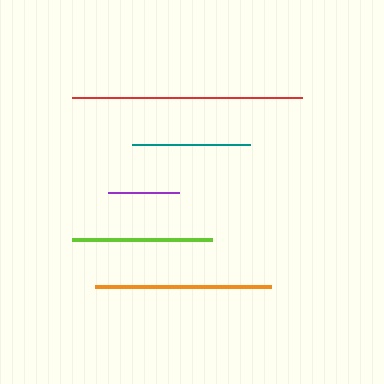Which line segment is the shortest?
The purple line is the shortest at approximately 71 pixels.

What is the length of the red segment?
The red segment is approximately 230 pixels long.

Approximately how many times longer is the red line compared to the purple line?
The red line is approximately 3.3 times the length of the purple line.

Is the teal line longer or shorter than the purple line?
The teal line is longer than the purple line.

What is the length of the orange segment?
The orange segment is approximately 175 pixels long.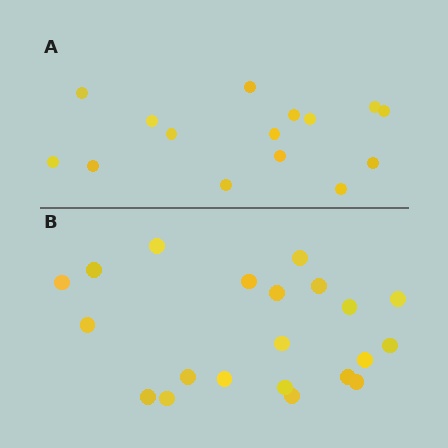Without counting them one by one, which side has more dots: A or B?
Region B (the bottom region) has more dots.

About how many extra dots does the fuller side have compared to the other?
Region B has about 6 more dots than region A.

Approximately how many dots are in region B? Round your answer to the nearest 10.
About 20 dots. (The exact count is 21, which rounds to 20.)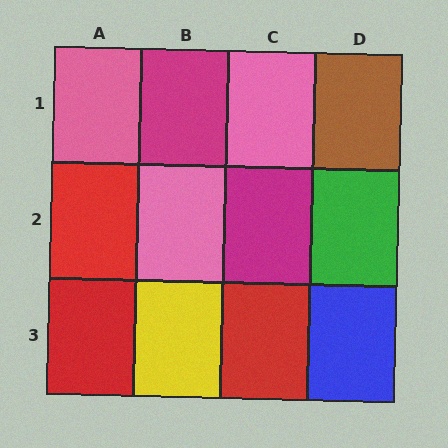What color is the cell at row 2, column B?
Pink.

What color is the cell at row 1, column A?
Pink.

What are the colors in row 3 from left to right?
Red, yellow, red, blue.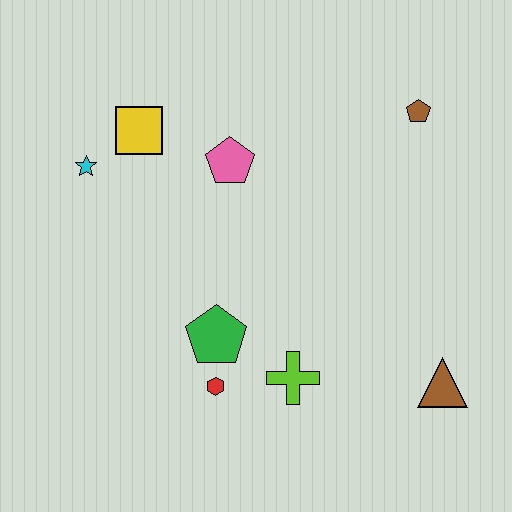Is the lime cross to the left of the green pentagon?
No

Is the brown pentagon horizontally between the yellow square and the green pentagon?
No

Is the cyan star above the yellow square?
No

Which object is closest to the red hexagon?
The green pentagon is closest to the red hexagon.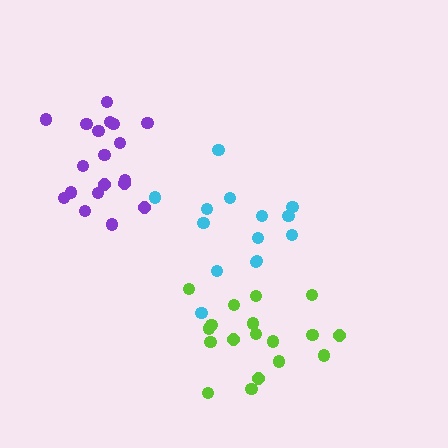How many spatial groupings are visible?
There are 3 spatial groupings.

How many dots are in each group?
Group 1: 14 dots, Group 2: 19 dots, Group 3: 18 dots (51 total).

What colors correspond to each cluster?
The clusters are colored: cyan, purple, lime.